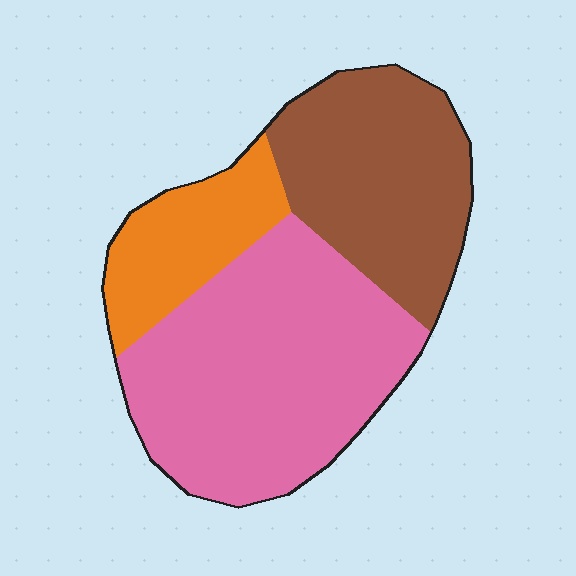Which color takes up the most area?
Pink, at roughly 50%.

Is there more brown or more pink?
Pink.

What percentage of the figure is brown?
Brown takes up about one third (1/3) of the figure.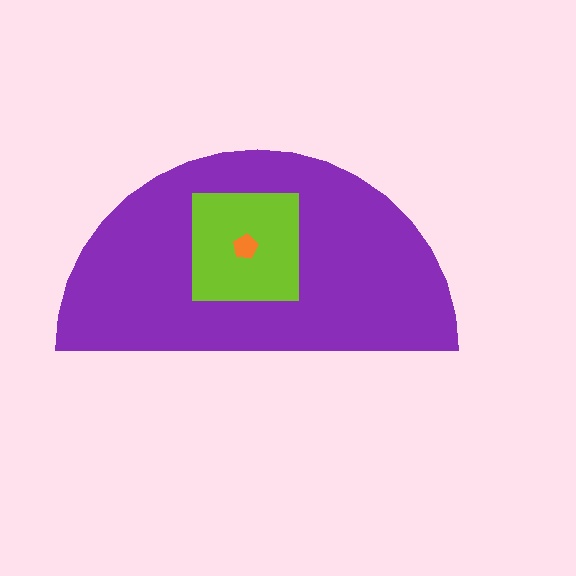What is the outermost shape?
The purple semicircle.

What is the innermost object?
The orange pentagon.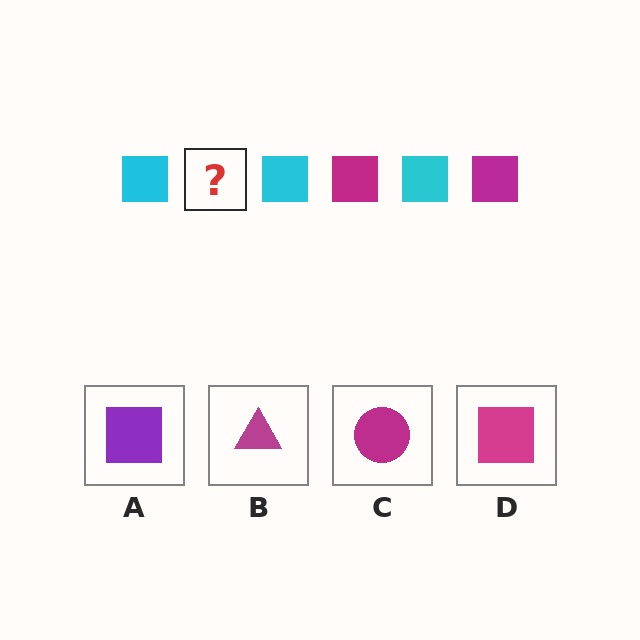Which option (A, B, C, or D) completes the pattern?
D.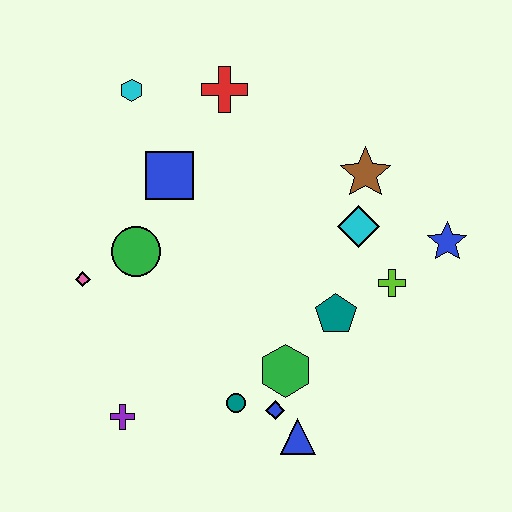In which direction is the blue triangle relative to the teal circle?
The blue triangle is to the right of the teal circle.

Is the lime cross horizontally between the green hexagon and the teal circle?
No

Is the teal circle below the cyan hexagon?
Yes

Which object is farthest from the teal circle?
The cyan hexagon is farthest from the teal circle.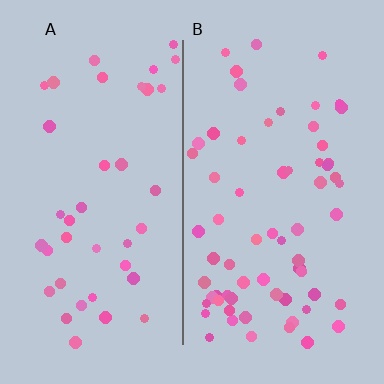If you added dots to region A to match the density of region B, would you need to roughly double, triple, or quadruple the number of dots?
Approximately double.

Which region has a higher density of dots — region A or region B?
B (the right).